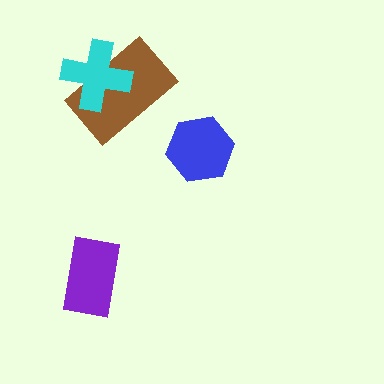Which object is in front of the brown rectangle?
The cyan cross is in front of the brown rectangle.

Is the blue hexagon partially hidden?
No, no other shape covers it.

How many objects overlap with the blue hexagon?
0 objects overlap with the blue hexagon.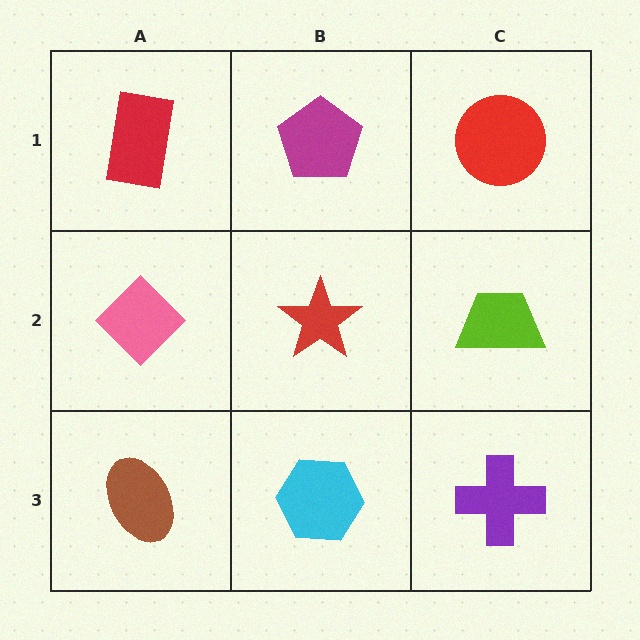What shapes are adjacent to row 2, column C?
A red circle (row 1, column C), a purple cross (row 3, column C), a red star (row 2, column B).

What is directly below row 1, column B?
A red star.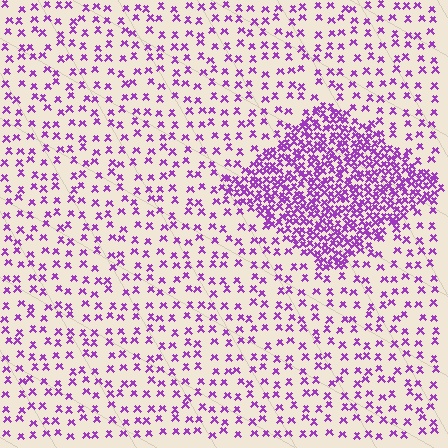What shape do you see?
I see a diamond.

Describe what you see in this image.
The image contains small purple elements arranged at two different densities. A diamond-shaped region is visible where the elements are more densely packed than the surrounding area.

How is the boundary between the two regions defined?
The boundary is defined by a change in element density (approximately 3.1x ratio). All elements are the same color, size, and shape.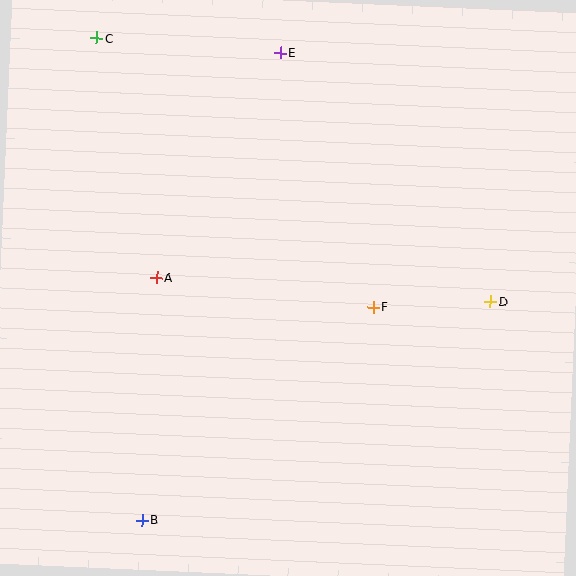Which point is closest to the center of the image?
Point F at (374, 307) is closest to the center.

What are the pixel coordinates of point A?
Point A is at (157, 278).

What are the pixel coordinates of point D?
Point D is at (490, 302).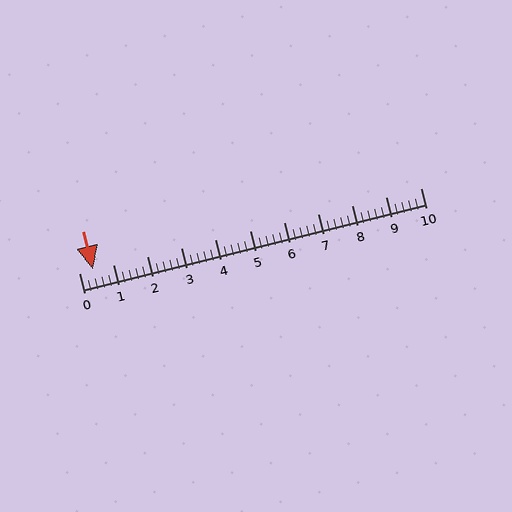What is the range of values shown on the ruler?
The ruler shows values from 0 to 10.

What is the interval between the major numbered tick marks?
The major tick marks are spaced 1 units apart.